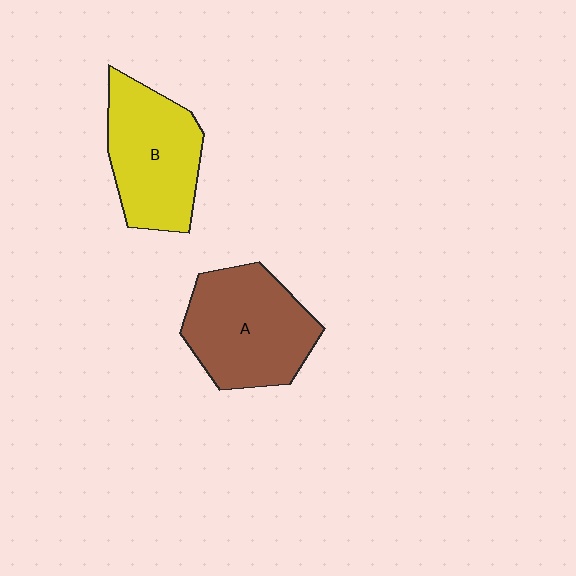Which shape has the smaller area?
Shape B (yellow).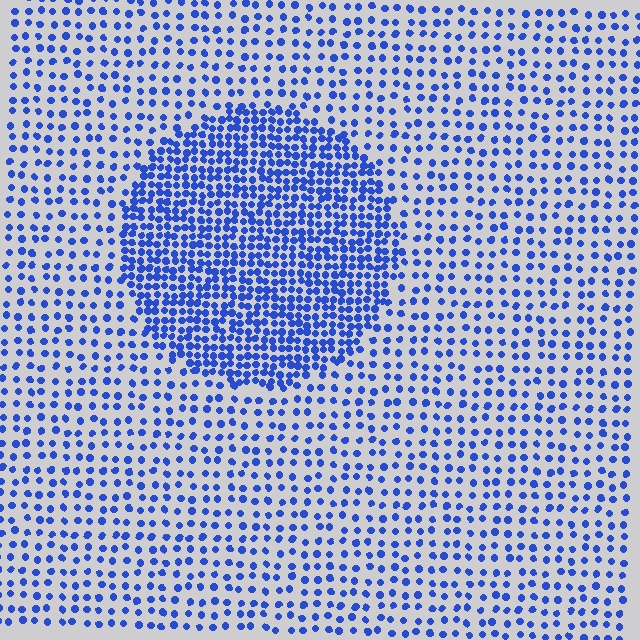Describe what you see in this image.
The image contains small blue elements arranged at two different densities. A circle-shaped region is visible where the elements are more densely packed than the surrounding area.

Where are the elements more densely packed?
The elements are more densely packed inside the circle boundary.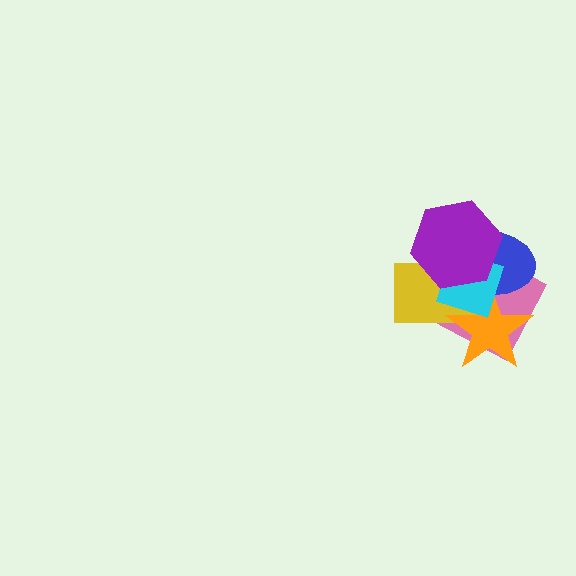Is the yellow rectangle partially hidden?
Yes, it is partially covered by another shape.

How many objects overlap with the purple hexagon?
4 objects overlap with the purple hexagon.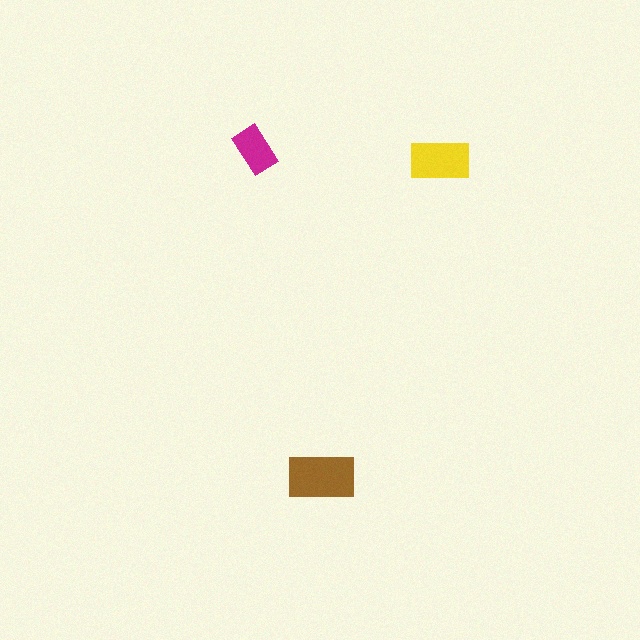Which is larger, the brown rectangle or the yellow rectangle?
The brown one.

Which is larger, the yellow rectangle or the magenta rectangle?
The yellow one.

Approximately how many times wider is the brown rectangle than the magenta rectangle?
About 1.5 times wider.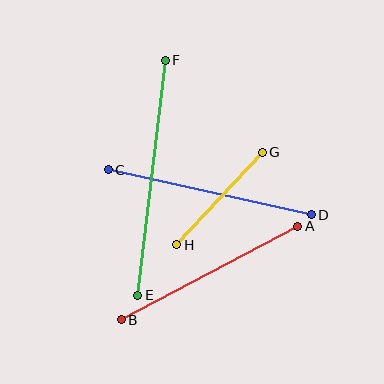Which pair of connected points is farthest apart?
Points E and F are farthest apart.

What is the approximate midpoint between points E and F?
The midpoint is at approximately (151, 178) pixels.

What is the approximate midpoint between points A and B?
The midpoint is at approximately (209, 273) pixels.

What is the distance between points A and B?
The distance is approximately 200 pixels.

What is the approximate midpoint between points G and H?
The midpoint is at approximately (220, 199) pixels.